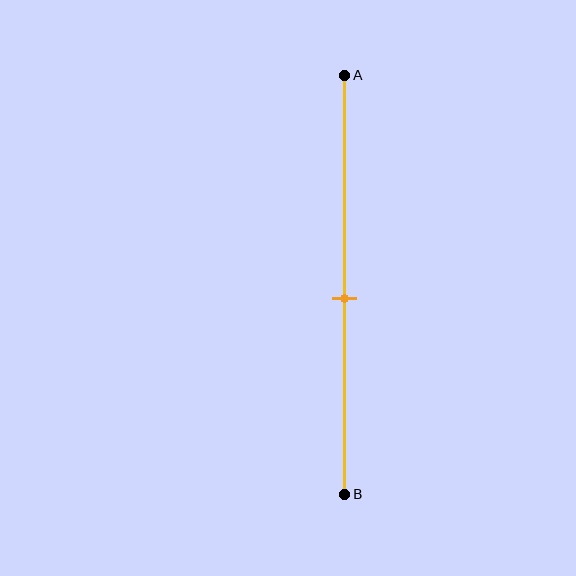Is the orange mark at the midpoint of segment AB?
No, the mark is at about 55% from A, not at the 50% midpoint.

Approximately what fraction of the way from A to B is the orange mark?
The orange mark is approximately 55% of the way from A to B.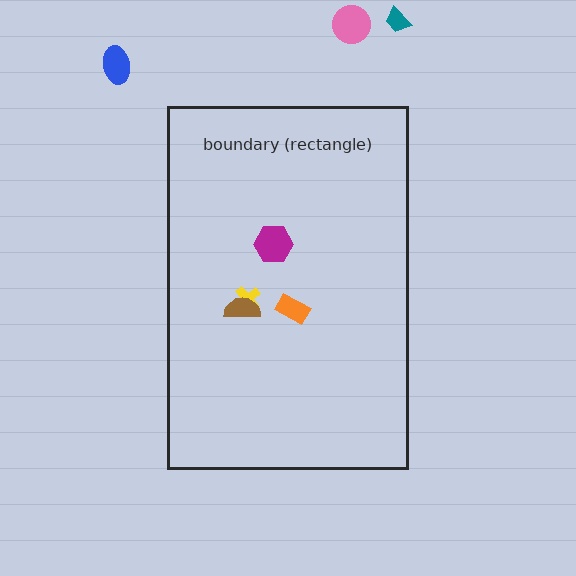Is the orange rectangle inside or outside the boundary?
Inside.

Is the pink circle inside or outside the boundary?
Outside.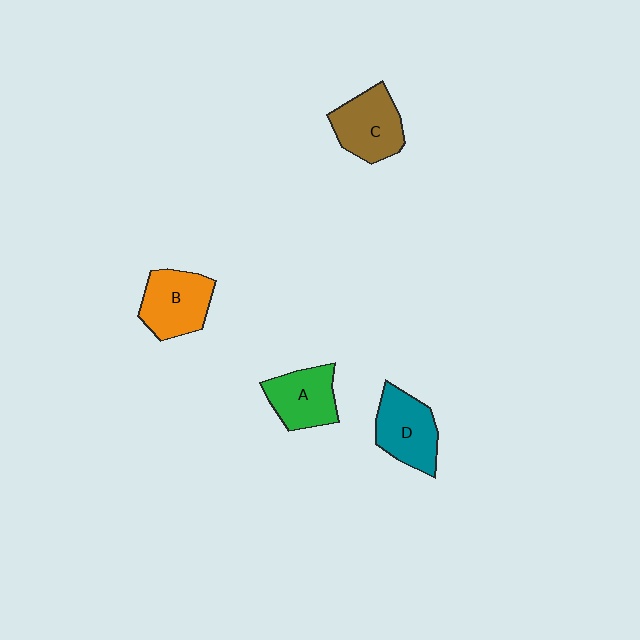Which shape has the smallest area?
Shape A (green).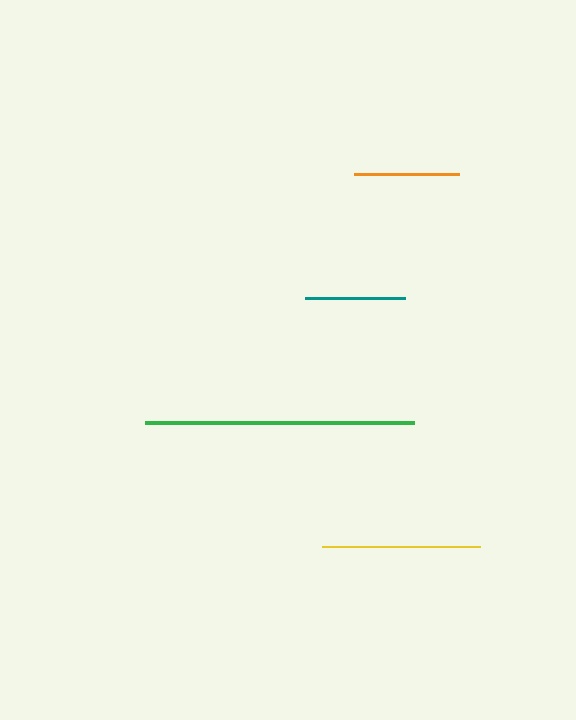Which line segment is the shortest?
The teal line is the shortest at approximately 100 pixels.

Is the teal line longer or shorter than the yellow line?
The yellow line is longer than the teal line.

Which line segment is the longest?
The green line is the longest at approximately 269 pixels.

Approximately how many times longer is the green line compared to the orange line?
The green line is approximately 2.5 times the length of the orange line.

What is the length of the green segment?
The green segment is approximately 269 pixels long.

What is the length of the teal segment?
The teal segment is approximately 100 pixels long.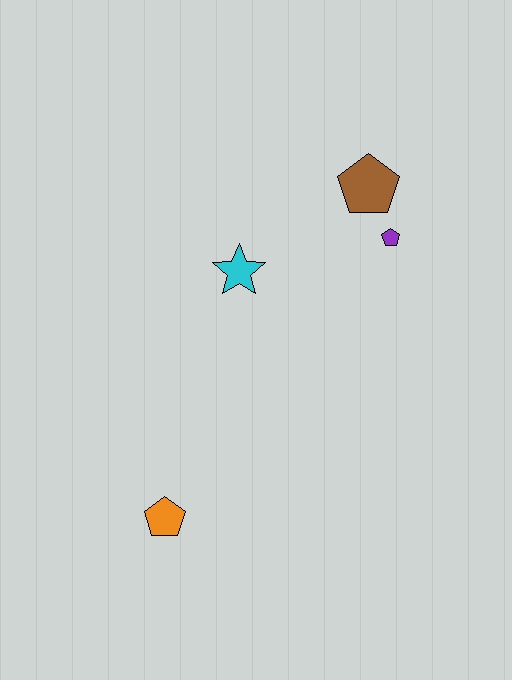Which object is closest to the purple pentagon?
The brown pentagon is closest to the purple pentagon.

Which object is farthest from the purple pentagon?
The orange pentagon is farthest from the purple pentagon.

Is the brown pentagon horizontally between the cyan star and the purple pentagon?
Yes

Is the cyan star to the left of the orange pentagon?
No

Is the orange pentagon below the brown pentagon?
Yes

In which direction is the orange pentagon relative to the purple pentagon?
The orange pentagon is below the purple pentagon.